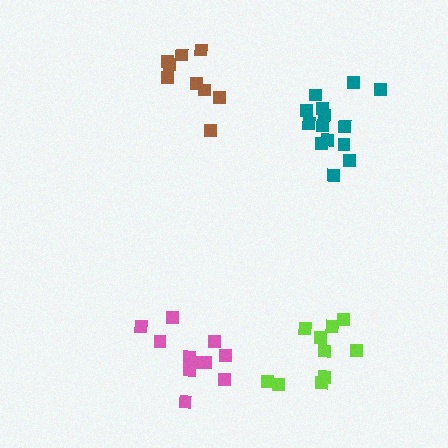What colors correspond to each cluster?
The clusters are colored: brown, lime, teal, pink.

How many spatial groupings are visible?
There are 4 spatial groupings.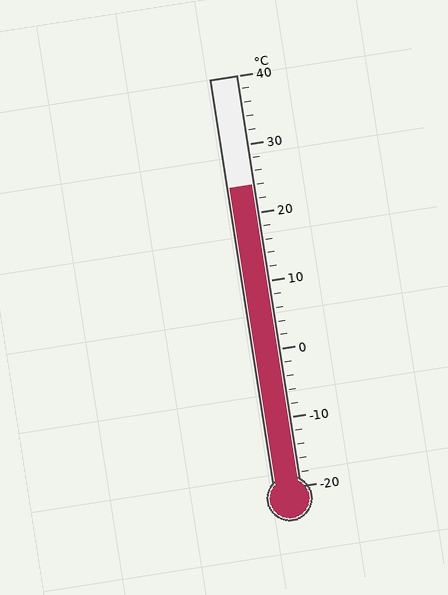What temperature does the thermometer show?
The thermometer shows approximately 24°C.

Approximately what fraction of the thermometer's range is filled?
The thermometer is filled to approximately 75% of its range.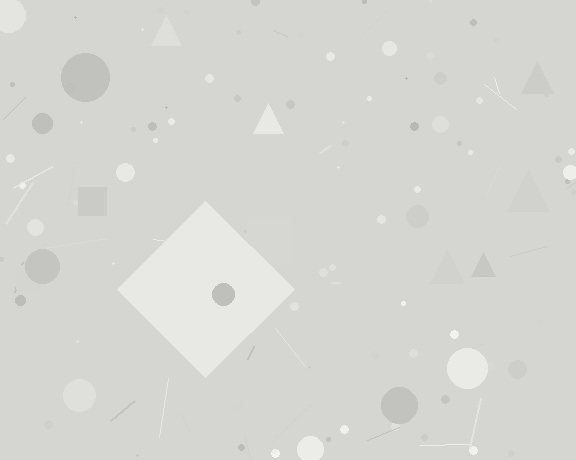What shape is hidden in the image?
A diamond is hidden in the image.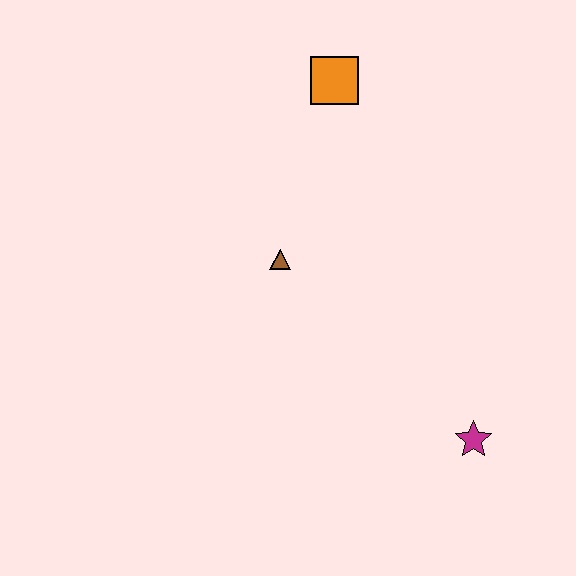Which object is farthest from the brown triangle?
The magenta star is farthest from the brown triangle.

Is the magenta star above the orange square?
No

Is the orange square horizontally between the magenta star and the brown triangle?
Yes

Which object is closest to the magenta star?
The brown triangle is closest to the magenta star.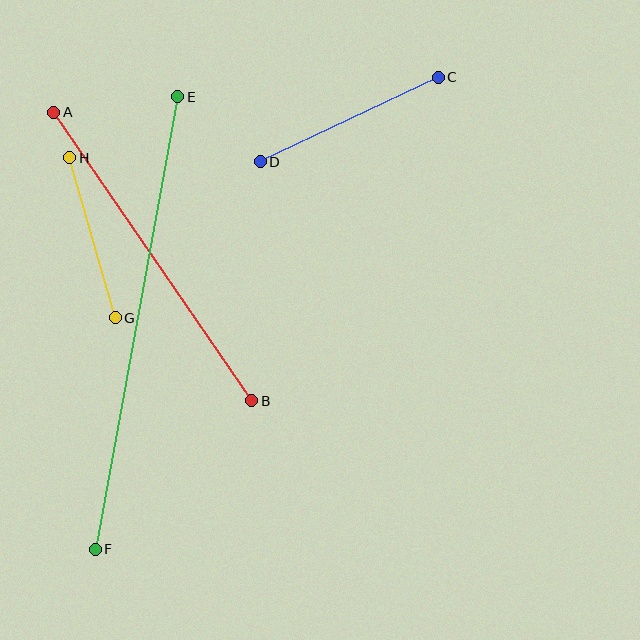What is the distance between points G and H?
The distance is approximately 166 pixels.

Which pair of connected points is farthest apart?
Points E and F are farthest apart.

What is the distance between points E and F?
The distance is approximately 460 pixels.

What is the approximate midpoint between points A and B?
The midpoint is at approximately (153, 256) pixels.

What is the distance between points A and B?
The distance is approximately 350 pixels.